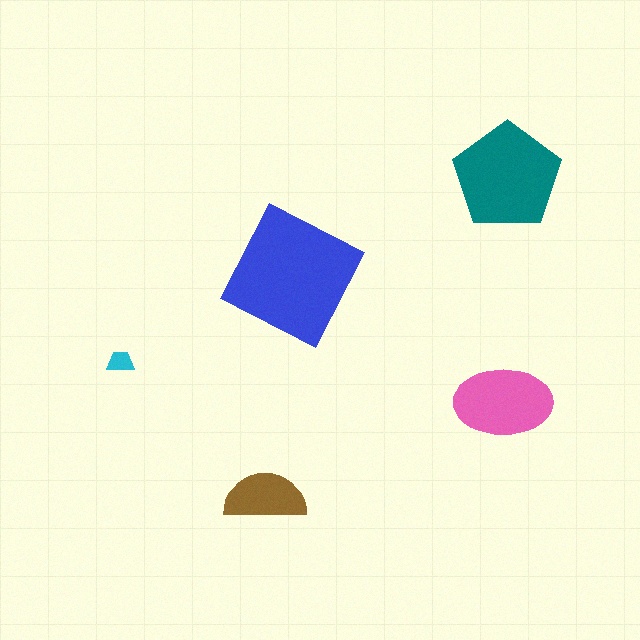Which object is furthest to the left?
The cyan trapezoid is leftmost.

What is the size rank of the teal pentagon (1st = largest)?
2nd.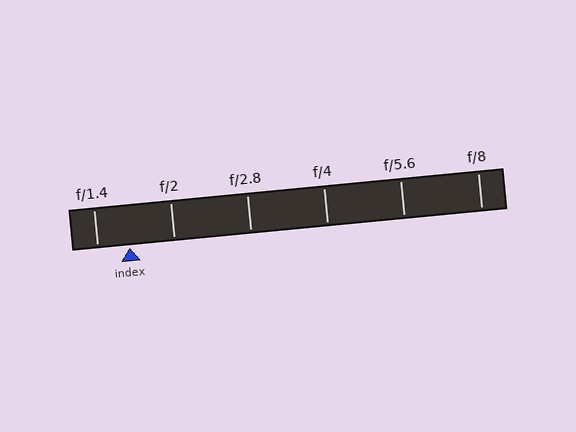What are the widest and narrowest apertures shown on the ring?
The widest aperture shown is f/1.4 and the narrowest is f/8.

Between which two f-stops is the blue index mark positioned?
The index mark is between f/1.4 and f/2.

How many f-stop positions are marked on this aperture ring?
There are 6 f-stop positions marked.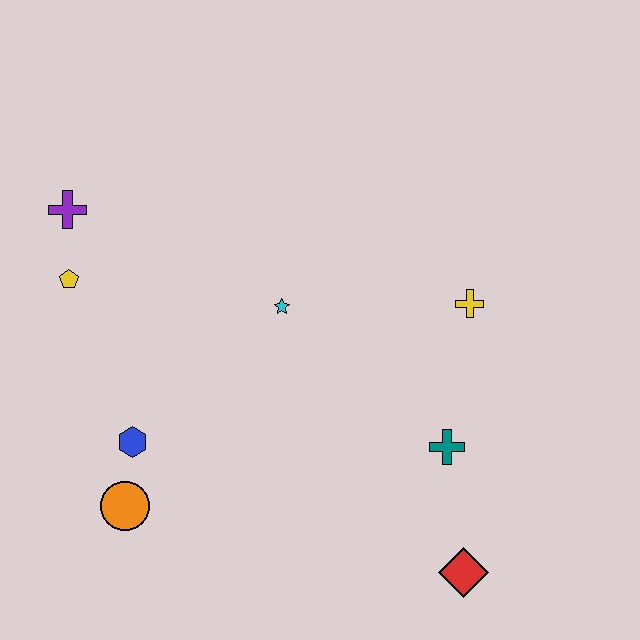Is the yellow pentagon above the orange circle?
Yes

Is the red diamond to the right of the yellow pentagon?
Yes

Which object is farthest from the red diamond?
The purple cross is farthest from the red diamond.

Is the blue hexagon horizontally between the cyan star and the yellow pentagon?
Yes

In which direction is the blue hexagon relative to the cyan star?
The blue hexagon is to the left of the cyan star.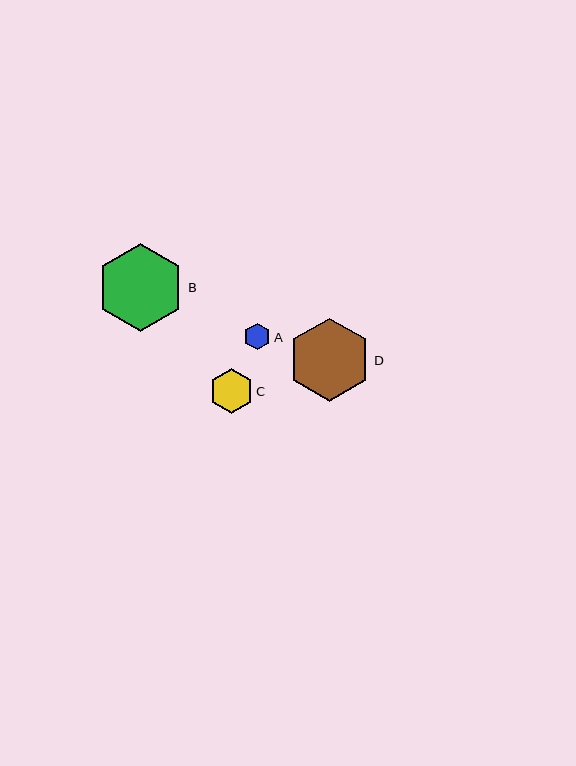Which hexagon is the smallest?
Hexagon A is the smallest with a size of approximately 27 pixels.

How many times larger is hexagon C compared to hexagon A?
Hexagon C is approximately 1.7 times the size of hexagon A.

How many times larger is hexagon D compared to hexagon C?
Hexagon D is approximately 1.9 times the size of hexagon C.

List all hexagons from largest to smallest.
From largest to smallest: B, D, C, A.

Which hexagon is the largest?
Hexagon B is the largest with a size of approximately 88 pixels.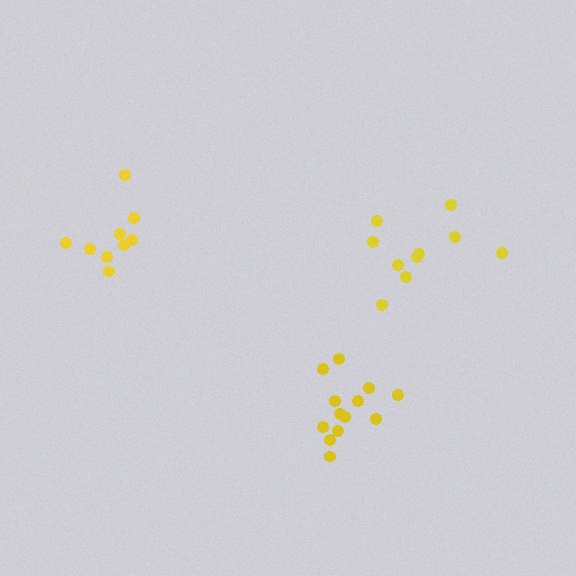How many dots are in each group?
Group 1: 9 dots, Group 2: 13 dots, Group 3: 10 dots (32 total).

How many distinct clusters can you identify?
There are 3 distinct clusters.